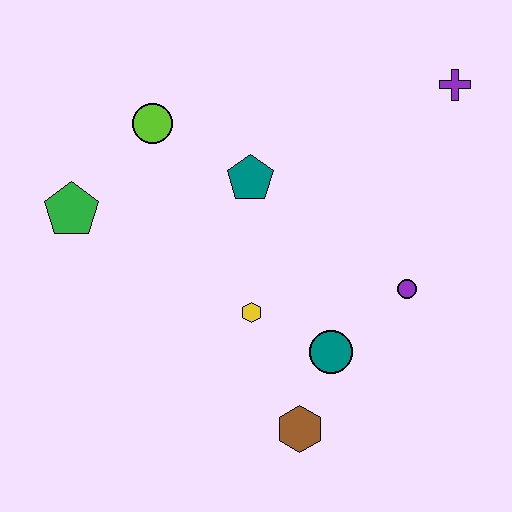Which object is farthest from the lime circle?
The brown hexagon is farthest from the lime circle.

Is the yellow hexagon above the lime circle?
No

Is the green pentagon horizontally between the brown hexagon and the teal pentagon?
No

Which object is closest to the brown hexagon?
The teal circle is closest to the brown hexagon.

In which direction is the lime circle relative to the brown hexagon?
The lime circle is above the brown hexagon.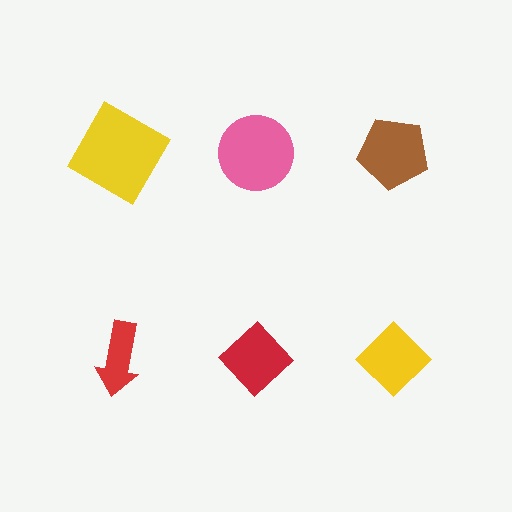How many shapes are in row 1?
3 shapes.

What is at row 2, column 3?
A yellow diamond.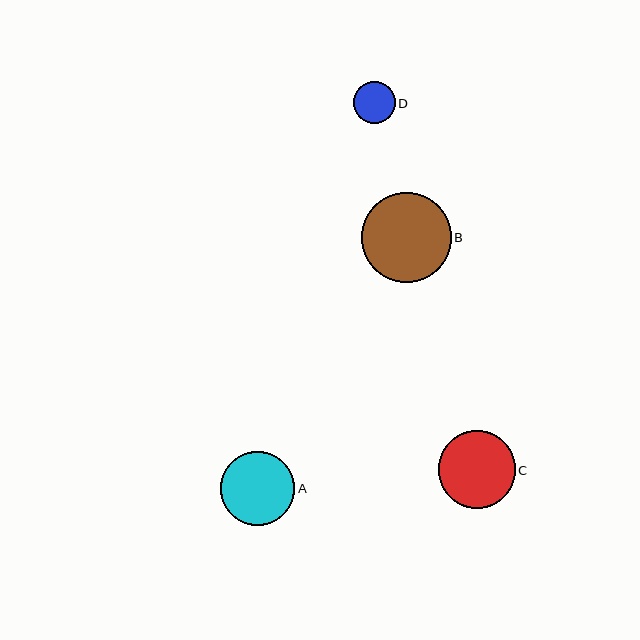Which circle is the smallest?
Circle D is the smallest with a size of approximately 42 pixels.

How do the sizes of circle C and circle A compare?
Circle C and circle A are approximately the same size.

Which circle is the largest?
Circle B is the largest with a size of approximately 90 pixels.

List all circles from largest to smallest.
From largest to smallest: B, C, A, D.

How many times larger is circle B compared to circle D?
Circle B is approximately 2.1 times the size of circle D.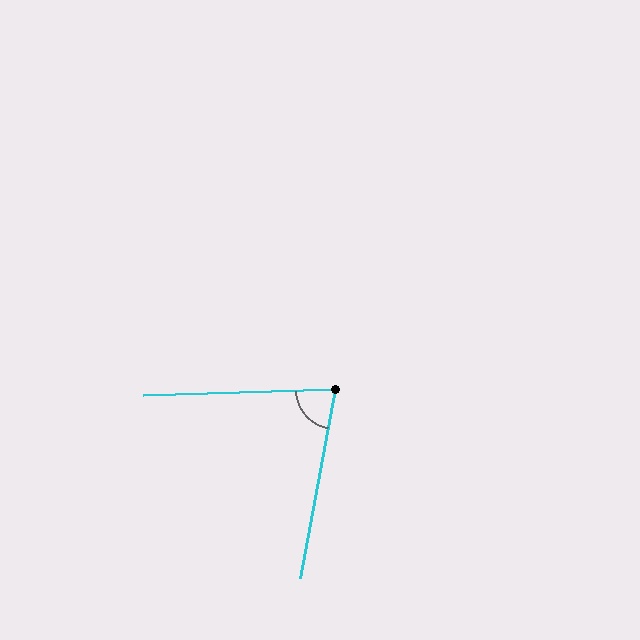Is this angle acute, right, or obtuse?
It is acute.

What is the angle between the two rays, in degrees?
Approximately 78 degrees.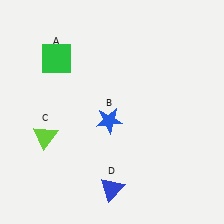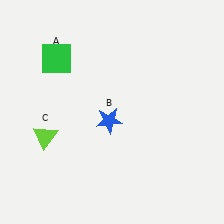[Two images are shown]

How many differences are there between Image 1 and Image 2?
There is 1 difference between the two images.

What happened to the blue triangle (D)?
The blue triangle (D) was removed in Image 2. It was in the bottom-left area of Image 1.